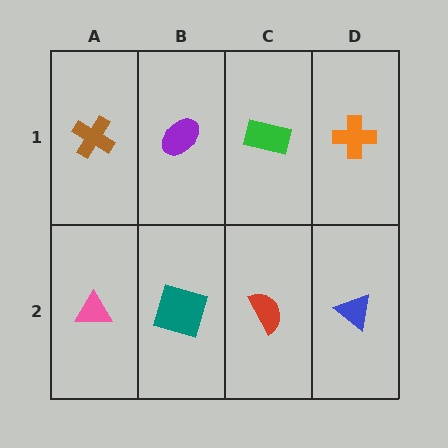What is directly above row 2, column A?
A brown cross.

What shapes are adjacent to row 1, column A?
A pink triangle (row 2, column A), a purple ellipse (row 1, column B).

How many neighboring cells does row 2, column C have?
3.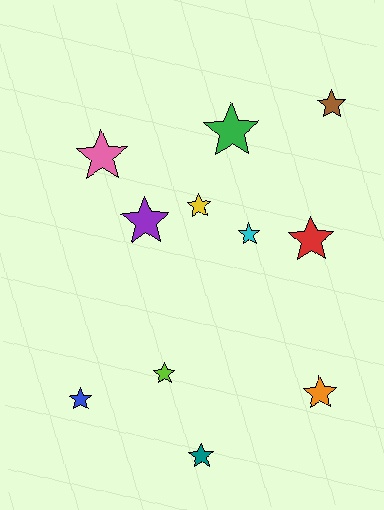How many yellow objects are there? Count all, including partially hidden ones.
There is 1 yellow object.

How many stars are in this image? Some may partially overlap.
There are 11 stars.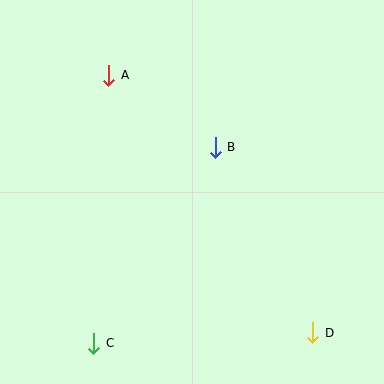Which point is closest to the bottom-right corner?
Point D is closest to the bottom-right corner.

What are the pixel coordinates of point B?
Point B is at (215, 147).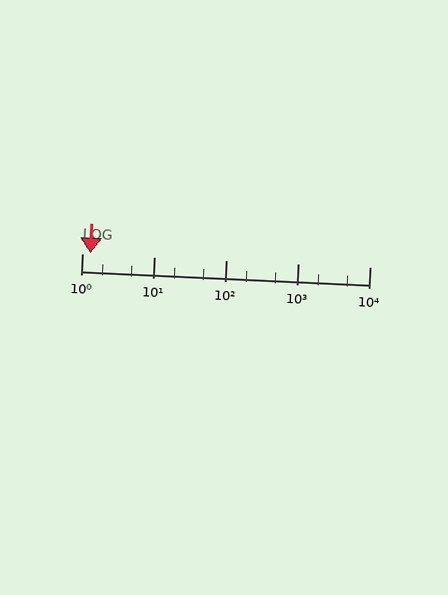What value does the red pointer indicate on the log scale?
The pointer indicates approximately 1.3.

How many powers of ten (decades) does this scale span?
The scale spans 4 decades, from 1 to 10000.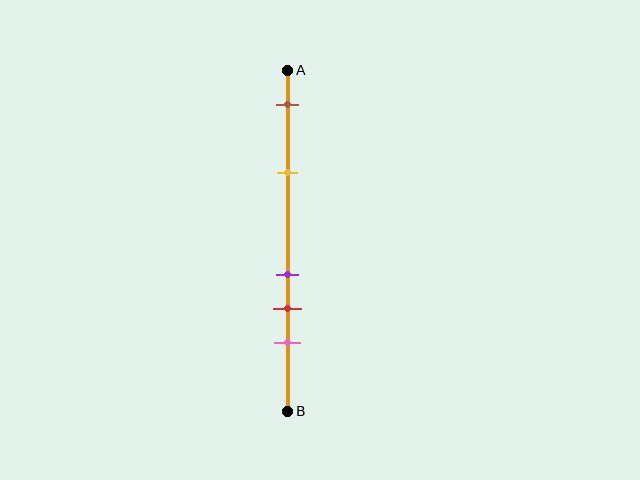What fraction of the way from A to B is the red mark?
The red mark is approximately 70% (0.7) of the way from A to B.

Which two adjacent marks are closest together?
The purple and red marks are the closest adjacent pair.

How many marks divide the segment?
There are 5 marks dividing the segment.